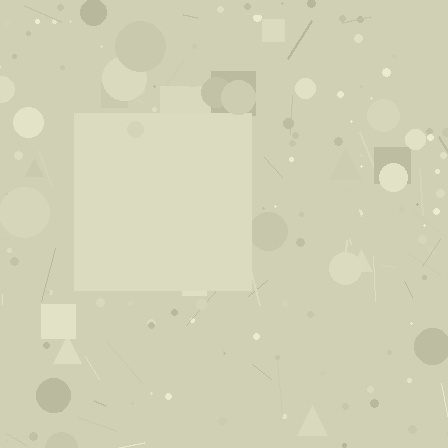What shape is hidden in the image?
A square is hidden in the image.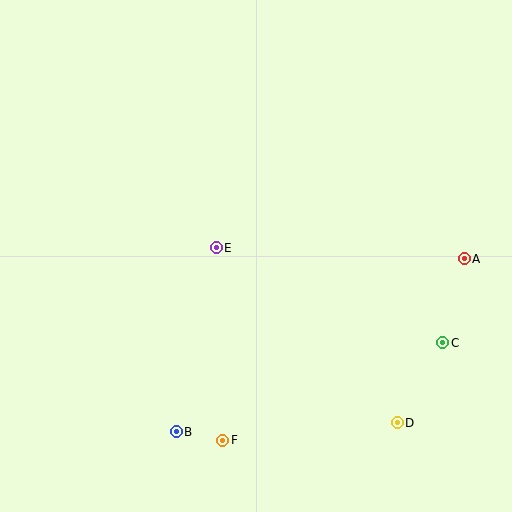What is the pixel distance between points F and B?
The distance between F and B is 47 pixels.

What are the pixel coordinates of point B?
Point B is at (176, 432).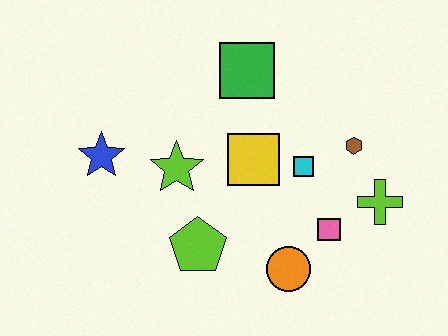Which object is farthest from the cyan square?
The blue star is farthest from the cyan square.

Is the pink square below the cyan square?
Yes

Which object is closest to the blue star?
The lime star is closest to the blue star.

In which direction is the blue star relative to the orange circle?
The blue star is to the left of the orange circle.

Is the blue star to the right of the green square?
No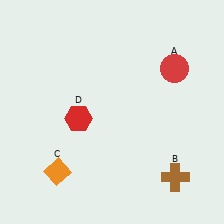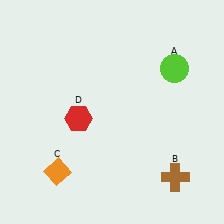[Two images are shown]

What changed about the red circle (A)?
In Image 1, A is red. In Image 2, it changed to lime.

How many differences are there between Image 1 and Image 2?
There is 1 difference between the two images.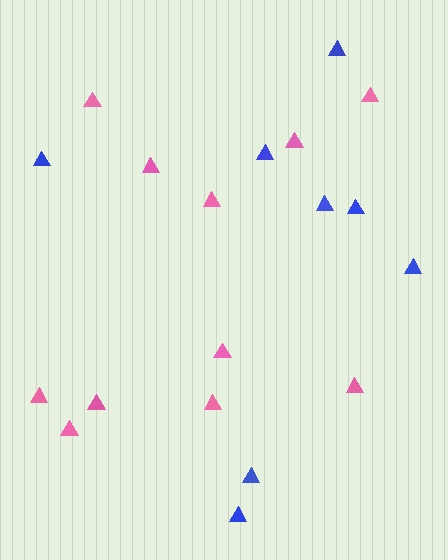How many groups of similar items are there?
There are 2 groups: one group of blue triangles (8) and one group of pink triangles (11).